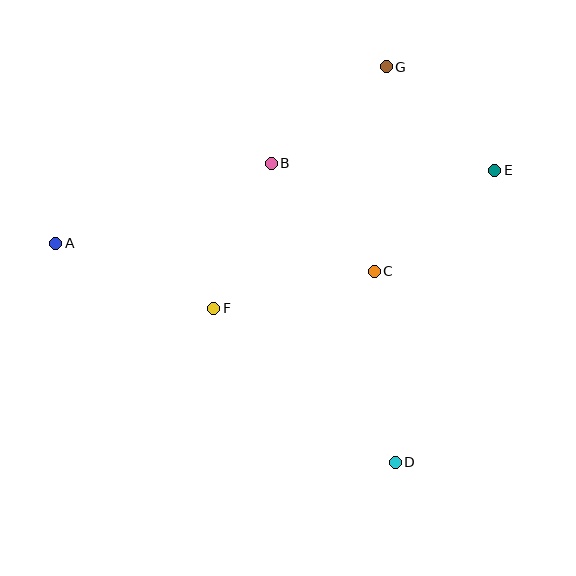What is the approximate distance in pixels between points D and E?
The distance between D and E is approximately 309 pixels.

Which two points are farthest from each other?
Points A and E are farthest from each other.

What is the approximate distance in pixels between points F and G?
The distance between F and G is approximately 297 pixels.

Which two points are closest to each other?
Points B and C are closest to each other.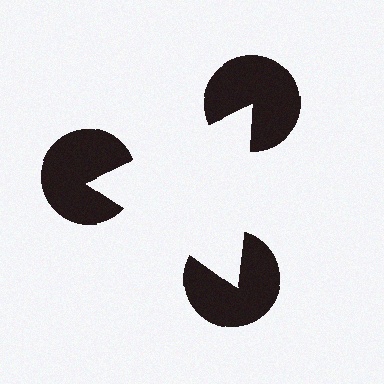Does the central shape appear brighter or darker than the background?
It typically appears slightly brighter than the background, even though no actual brightness change is drawn.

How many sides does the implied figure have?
3 sides.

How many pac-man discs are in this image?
There are 3 — one at each vertex of the illusory triangle.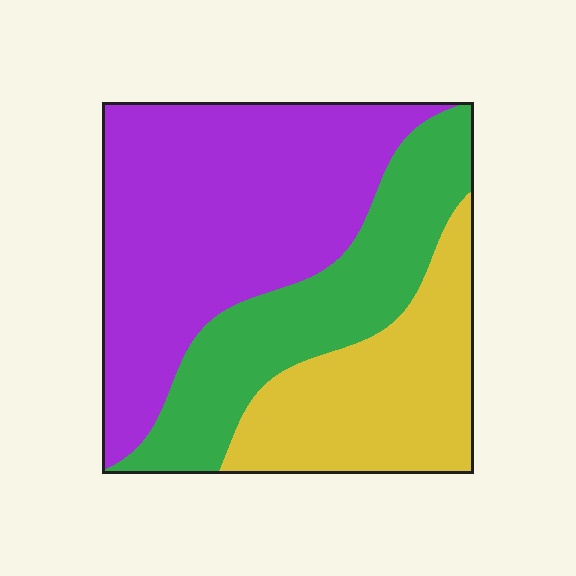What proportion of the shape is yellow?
Yellow covers 26% of the shape.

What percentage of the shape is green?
Green takes up about one quarter (1/4) of the shape.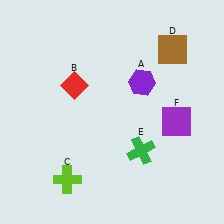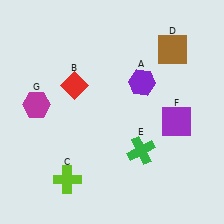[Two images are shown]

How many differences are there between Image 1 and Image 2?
There is 1 difference between the two images.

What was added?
A magenta hexagon (G) was added in Image 2.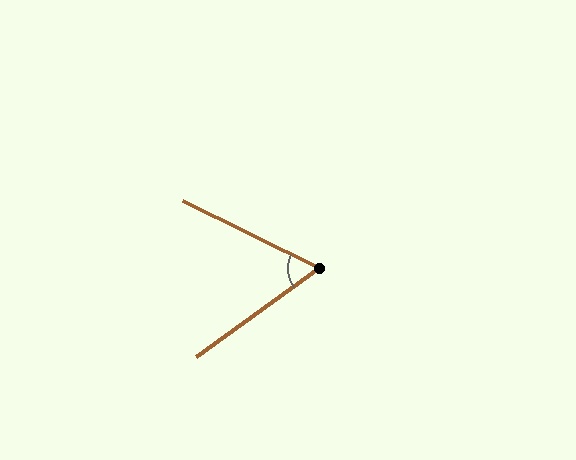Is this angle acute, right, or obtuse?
It is acute.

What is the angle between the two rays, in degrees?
Approximately 62 degrees.